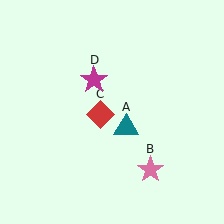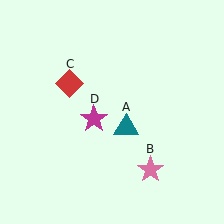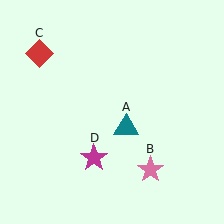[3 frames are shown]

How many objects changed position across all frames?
2 objects changed position: red diamond (object C), magenta star (object D).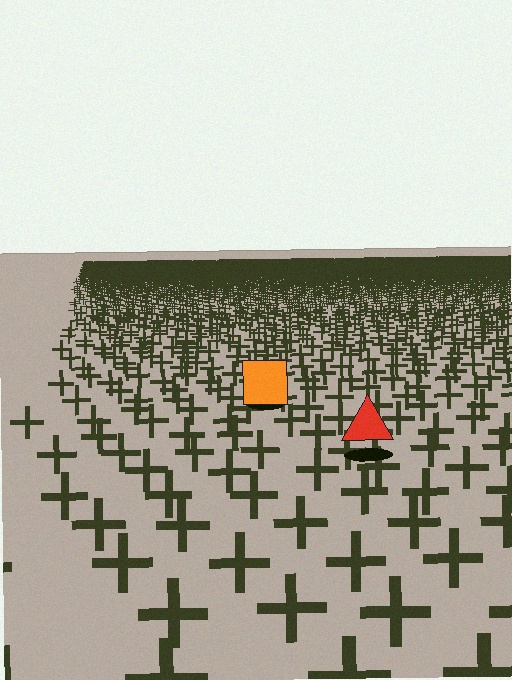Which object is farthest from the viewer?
The orange square is farthest from the viewer. It appears smaller and the ground texture around it is denser.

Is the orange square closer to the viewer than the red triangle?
No. The red triangle is closer — you can tell from the texture gradient: the ground texture is coarser near it.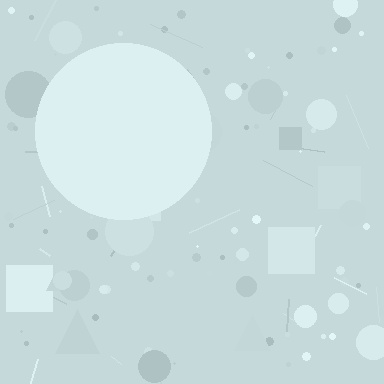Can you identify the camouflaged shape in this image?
The camouflaged shape is a circle.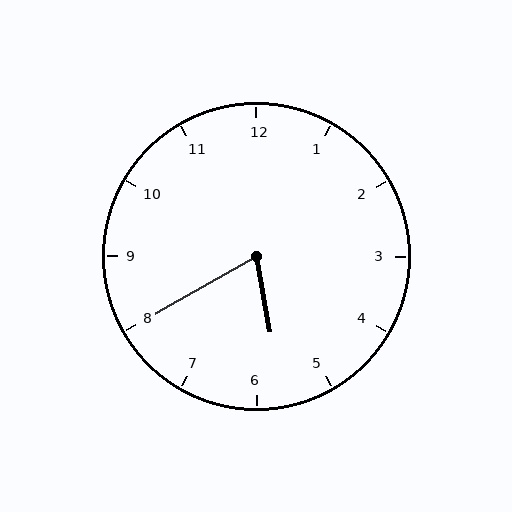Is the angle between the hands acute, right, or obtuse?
It is acute.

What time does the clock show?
5:40.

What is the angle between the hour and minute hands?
Approximately 70 degrees.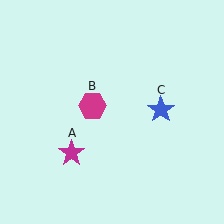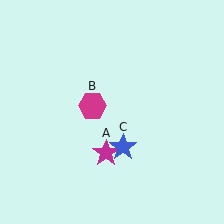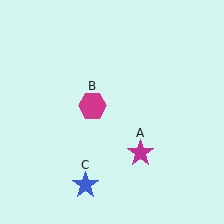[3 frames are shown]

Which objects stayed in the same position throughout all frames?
Magenta hexagon (object B) remained stationary.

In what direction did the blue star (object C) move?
The blue star (object C) moved down and to the left.